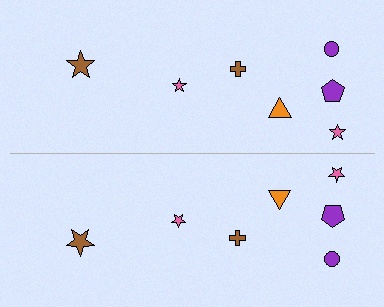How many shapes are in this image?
There are 14 shapes in this image.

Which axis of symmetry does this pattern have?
The pattern has a horizontal axis of symmetry running through the center of the image.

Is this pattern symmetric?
Yes, this pattern has bilateral (reflection) symmetry.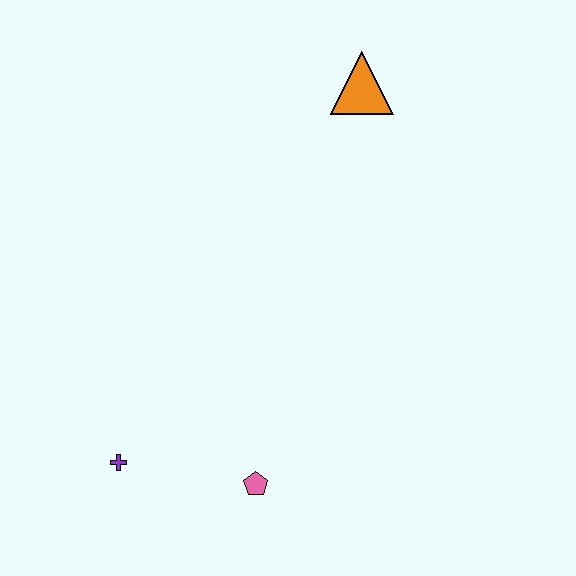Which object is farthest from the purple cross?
The orange triangle is farthest from the purple cross.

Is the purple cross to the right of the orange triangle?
No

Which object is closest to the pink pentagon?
The purple cross is closest to the pink pentagon.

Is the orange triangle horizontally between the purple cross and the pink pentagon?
No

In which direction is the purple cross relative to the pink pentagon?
The purple cross is to the left of the pink pentagon.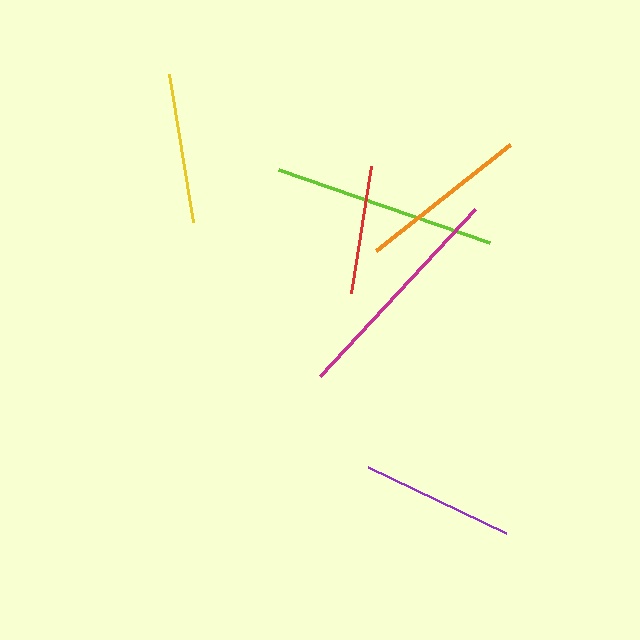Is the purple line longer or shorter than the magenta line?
The magenta line is longer than the purple line.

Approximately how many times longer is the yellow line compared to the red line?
The yellow line is approximately 1.2 times the length of the red line.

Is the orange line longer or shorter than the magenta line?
The magenta line is longer than the orange line.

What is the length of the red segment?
The red segment is approximately 129 pixels long.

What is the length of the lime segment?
The lime segment is approximately 223 pixels long.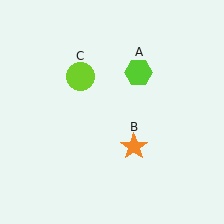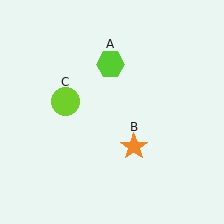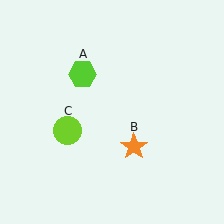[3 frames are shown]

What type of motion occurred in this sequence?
The lime hexagon (object A), lime circle (object C) rotated counterclockwise around the center of the scene.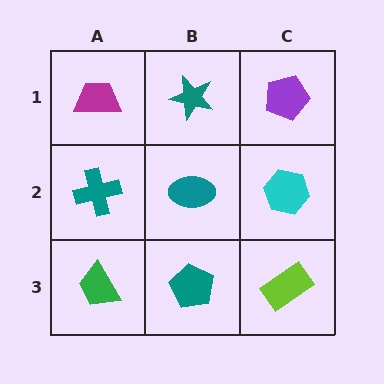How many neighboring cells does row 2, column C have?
3.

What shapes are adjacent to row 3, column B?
A teal ellipse (row 2, column B), a green trapezoid (row 3, column A), a lime rectangle (row 3, column C).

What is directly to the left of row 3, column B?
A green trapezoid.